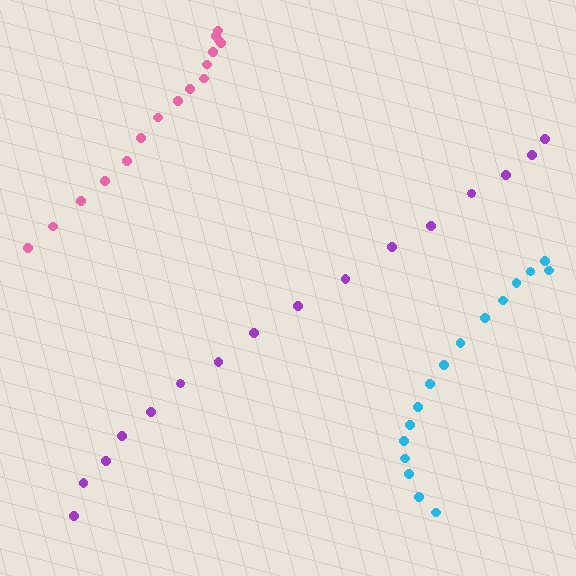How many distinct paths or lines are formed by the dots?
There are 3 distinct paths.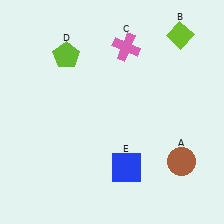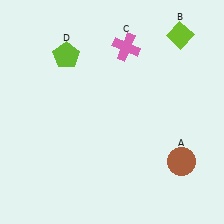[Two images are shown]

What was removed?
The blue square (E) was removed in Image 2.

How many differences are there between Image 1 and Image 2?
There is 1 difference between the two images.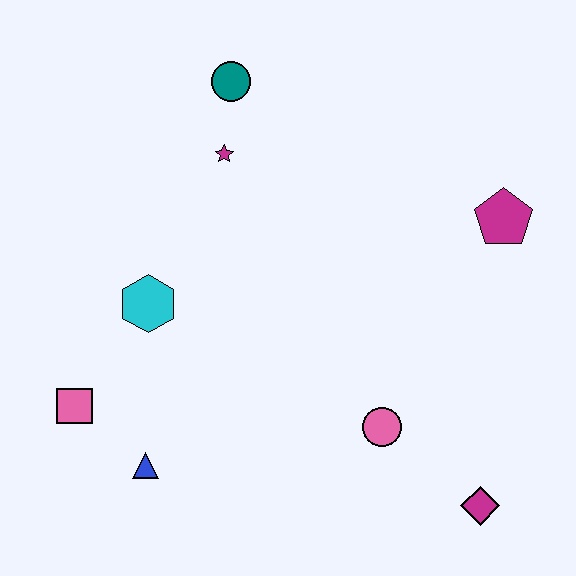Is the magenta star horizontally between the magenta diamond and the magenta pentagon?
No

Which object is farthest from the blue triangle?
The magenta pentagon is farthest from the blue triangle.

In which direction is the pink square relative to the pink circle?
The pink square is to the left of the pink circle.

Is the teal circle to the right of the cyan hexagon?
Yes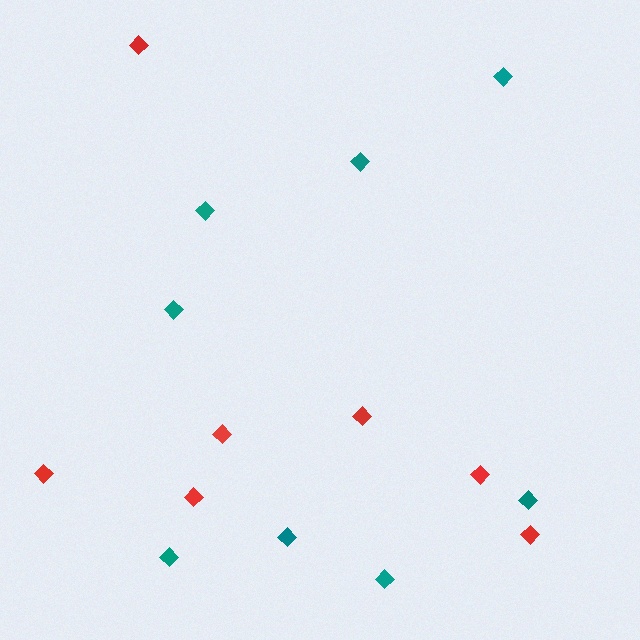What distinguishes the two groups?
There are 2 groups: one group of red diamonds (7) and one group of teal diamonds (8).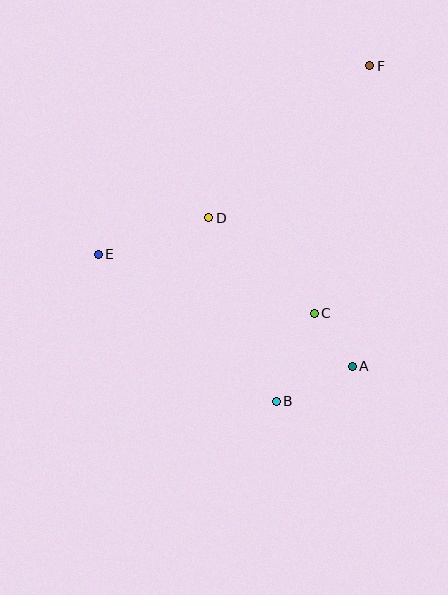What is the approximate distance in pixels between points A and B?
The distance between A and B is approximately 83 pixels.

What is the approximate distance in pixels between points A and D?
The distance between A and D is approximately 207 pixels.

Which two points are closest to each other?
Points A and C are closest to each other.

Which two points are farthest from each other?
Points B and F are farthest from each other.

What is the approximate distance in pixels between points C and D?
The distance between C and D is approximately 143 pixels.